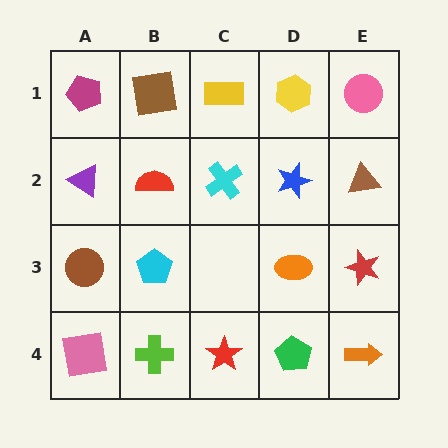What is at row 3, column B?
A cyan pentagon.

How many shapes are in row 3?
4 shapes.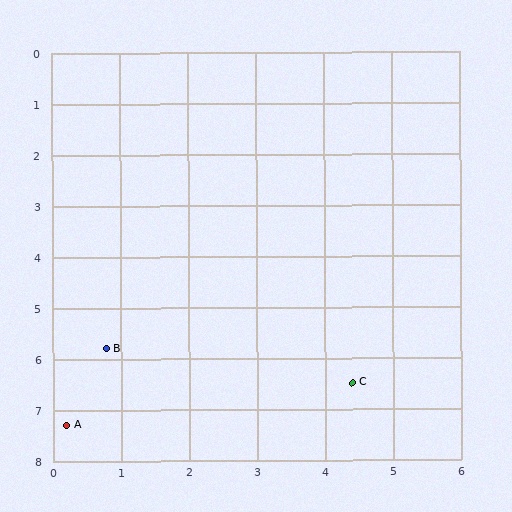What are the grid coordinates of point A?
Point A is at approximately (0.2, 7.3).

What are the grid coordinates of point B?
Point B is at approximately (0.8, 5.8).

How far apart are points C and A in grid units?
Points C and A are about 4.3 grid units apart.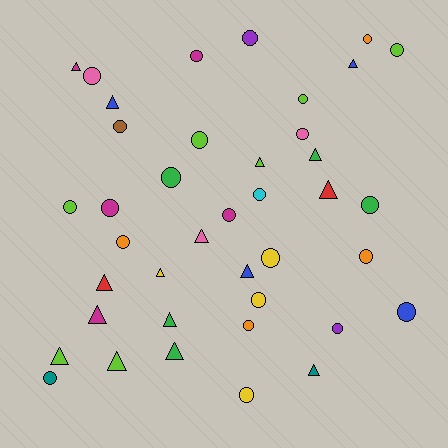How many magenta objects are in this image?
There are 5 magenta objects.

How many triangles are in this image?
There are 16 triangles.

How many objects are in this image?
There are 40 objects.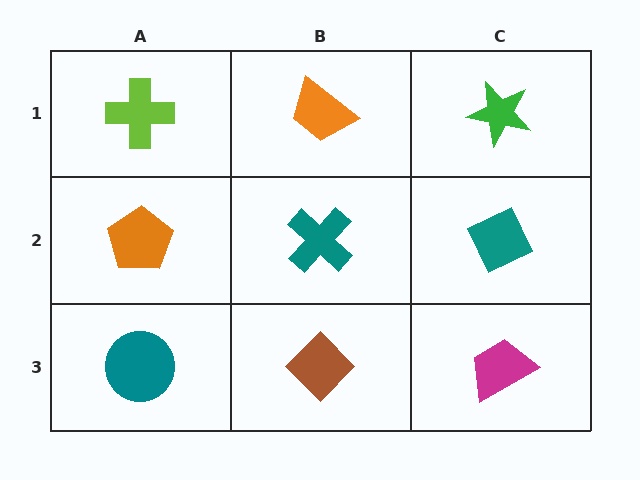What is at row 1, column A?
A lime cross.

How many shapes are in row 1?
3 shapes.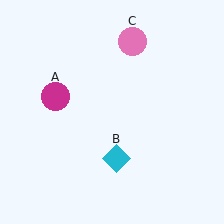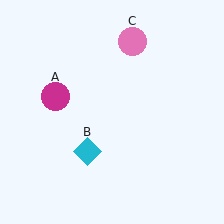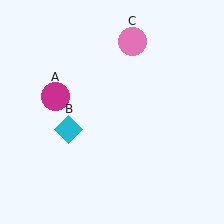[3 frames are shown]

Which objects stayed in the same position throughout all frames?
Magenta circle (object A) and pink circle (object C) remained stationary.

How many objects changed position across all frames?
1 object changed position: cyan diamond (object B).